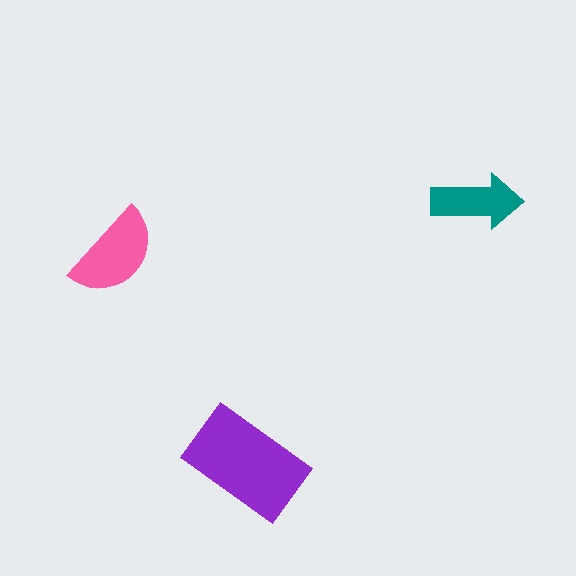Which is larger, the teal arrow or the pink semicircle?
The pink semicircle.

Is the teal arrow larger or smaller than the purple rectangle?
Smaller.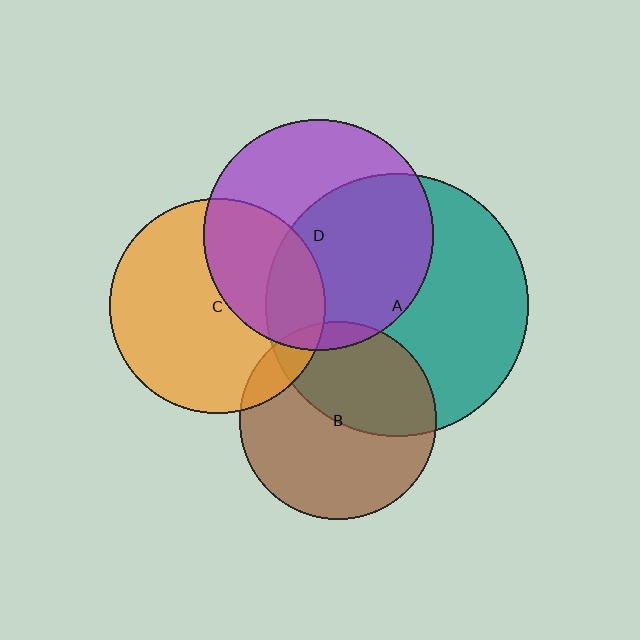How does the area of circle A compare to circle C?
Approximately 1.5 times.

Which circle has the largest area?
Circle A (teal).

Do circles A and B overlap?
Yes.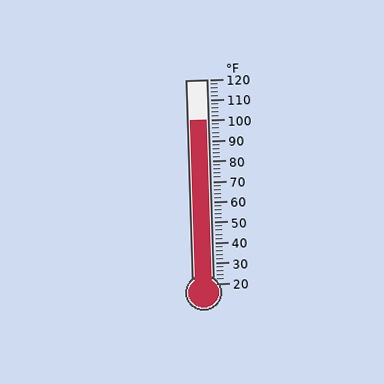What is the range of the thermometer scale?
The thermometer scale ranges from 20°F to 120°F.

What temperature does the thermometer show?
The thermometer shows approximately 100°F.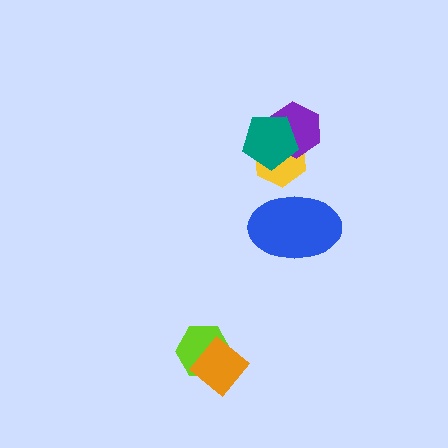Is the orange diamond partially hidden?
No, no other shape covers it.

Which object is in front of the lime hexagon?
The orange diamond is in front of the lime hexagon.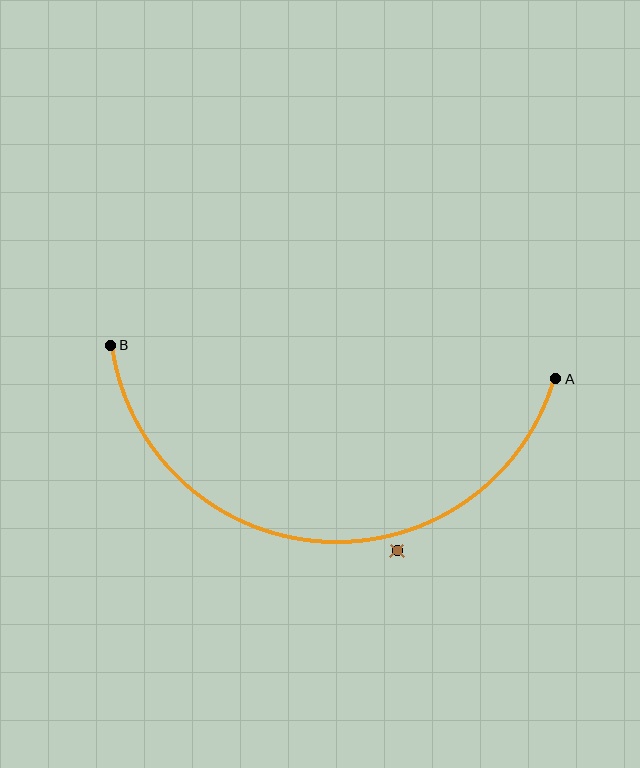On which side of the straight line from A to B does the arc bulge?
The arc bulges below the straight line connecting A and B.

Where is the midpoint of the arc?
The arc midpoint is the point on the curve farthest from the straight line joining A and B. It sits below that line.